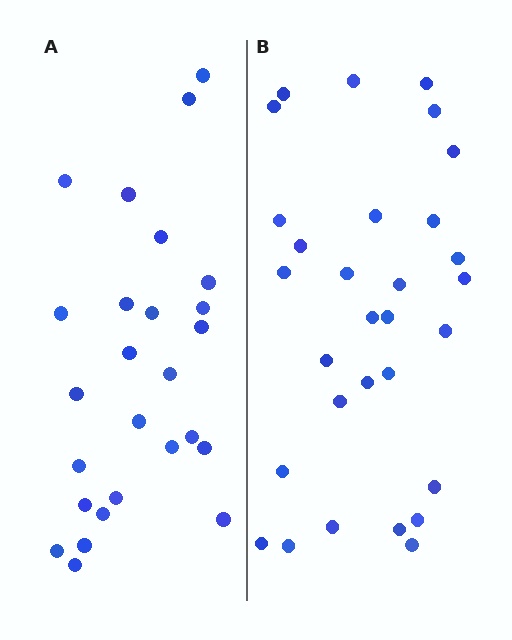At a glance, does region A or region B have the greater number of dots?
Region B (the right region) has more dots.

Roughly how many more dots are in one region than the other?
Region B has about 4 more dots than region A.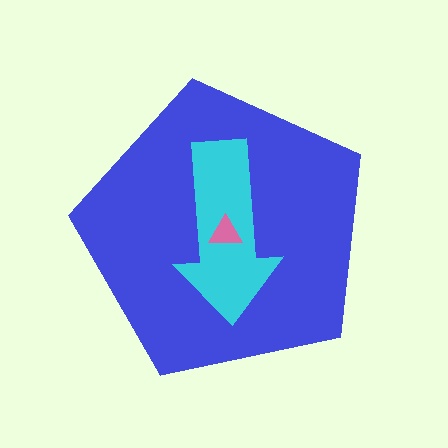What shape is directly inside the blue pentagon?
The cyan arrow.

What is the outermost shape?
The blue pentagon.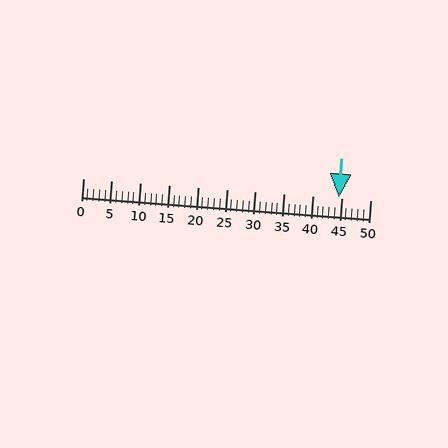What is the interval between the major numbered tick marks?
The major tick marks are spaced 5 units apart.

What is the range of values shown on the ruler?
The ruler shows values from 0 to 50.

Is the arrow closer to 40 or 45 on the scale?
The arrow is closer to 45.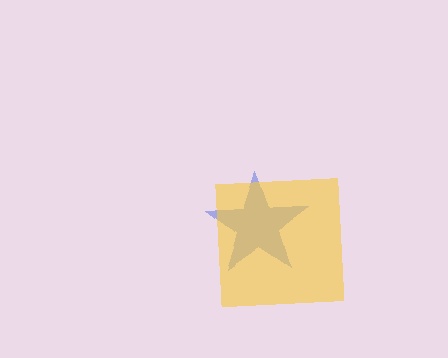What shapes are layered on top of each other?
The layered shapes are: a blue star, a yellow square.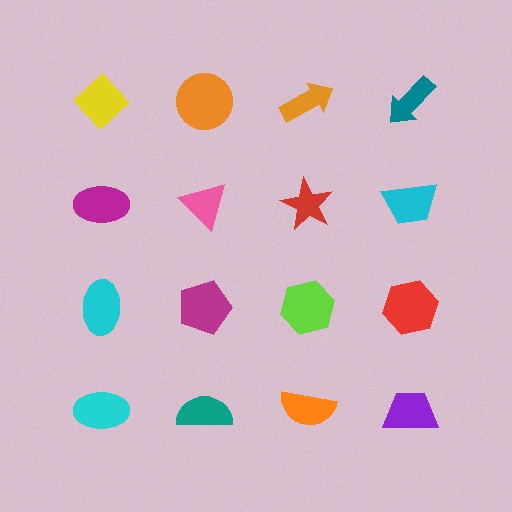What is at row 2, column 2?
A pink triangle.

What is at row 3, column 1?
A cyan ellipse.